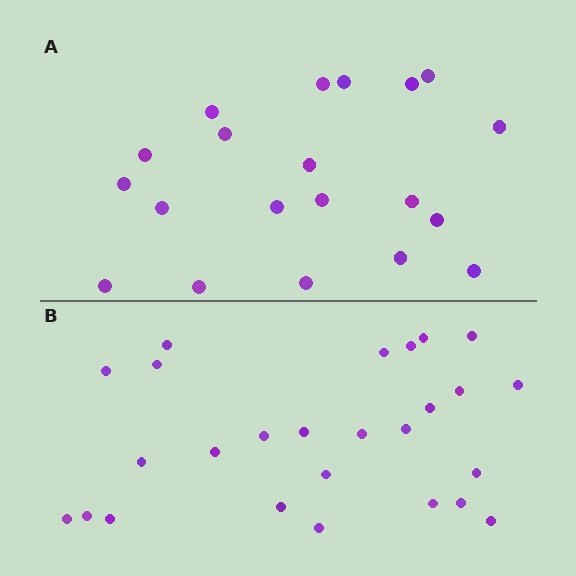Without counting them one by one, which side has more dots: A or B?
Region B (the bottom region) has more dots.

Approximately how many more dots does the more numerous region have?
Region B has about 6 more dots than region A.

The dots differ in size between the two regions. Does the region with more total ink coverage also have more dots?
No. Region A has more total ink coverage because its dots are larger, but region B actually contains more individual dots. Total area can be misleading — the number of items is what matters here.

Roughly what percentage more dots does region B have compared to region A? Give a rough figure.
About 30% more.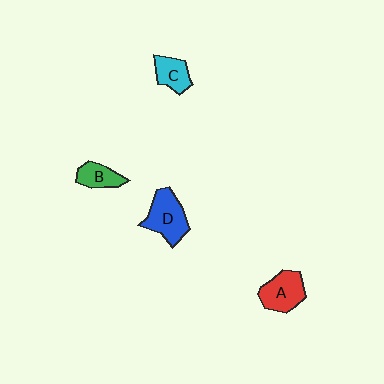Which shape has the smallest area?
Shape B (green).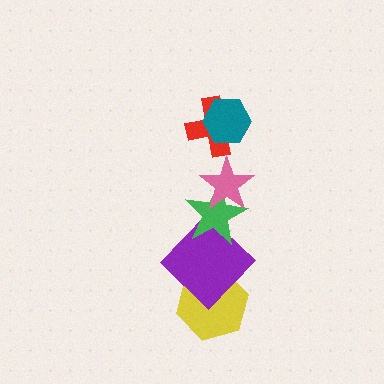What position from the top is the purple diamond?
The purple diamond is 5th from the top.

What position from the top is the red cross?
The red cross is 2nd from the top.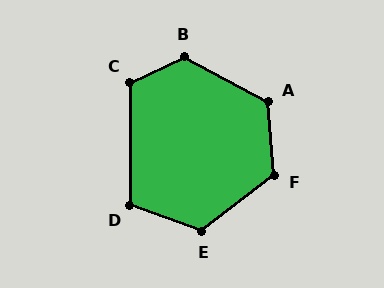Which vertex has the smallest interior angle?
D, at approximately 110 degrees.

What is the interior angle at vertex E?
Approximately 123 degrees (obtuse).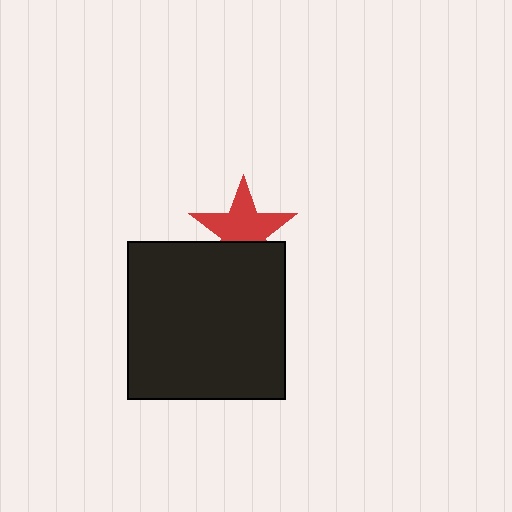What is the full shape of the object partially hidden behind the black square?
The partially hidden object is a red star.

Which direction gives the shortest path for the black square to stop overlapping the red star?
Moving down gives the shortest separation.